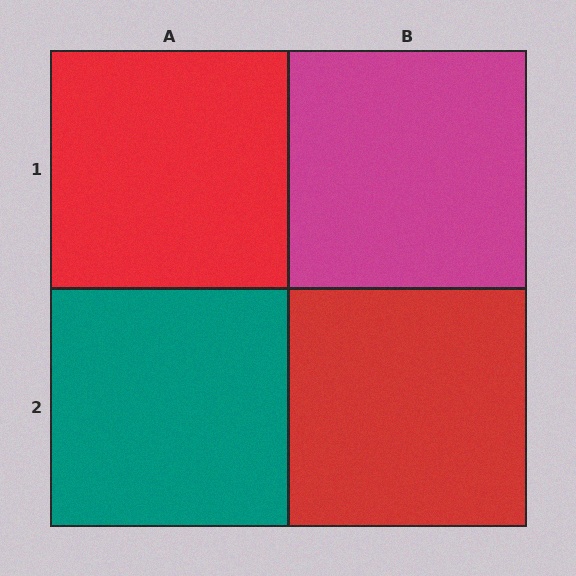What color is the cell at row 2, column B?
Red.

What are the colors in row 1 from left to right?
Red, magenta.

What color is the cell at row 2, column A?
Teal.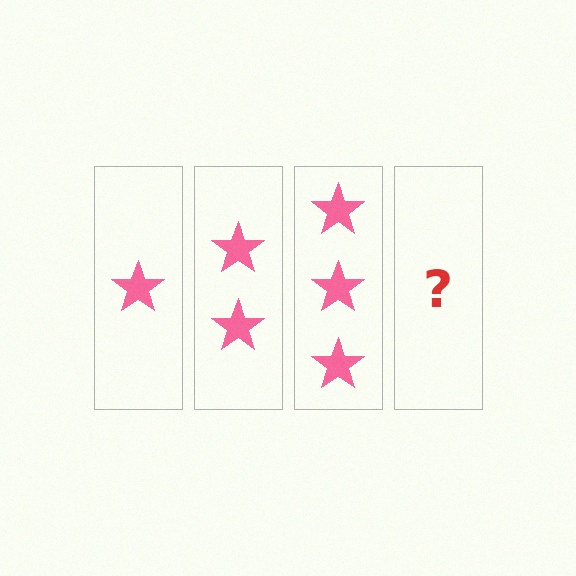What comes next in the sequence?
The next element should be 4 stars.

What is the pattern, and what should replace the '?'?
The pattern is that each step adds one more star. The '?' should be 4 stars.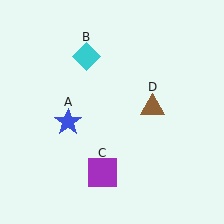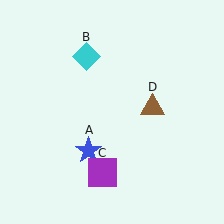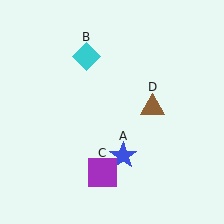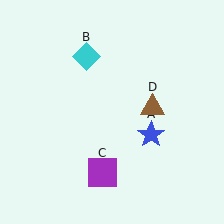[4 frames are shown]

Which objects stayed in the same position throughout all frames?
Cyan diamond (object B) and purple square (object C) and brown triangle (object D) remained stationary.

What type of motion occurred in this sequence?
The blue star (object A) rotated counterclockwise around the center of the scene.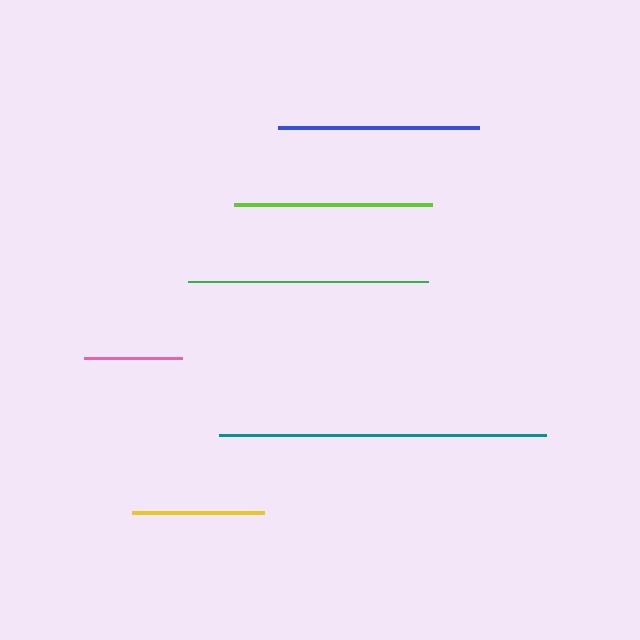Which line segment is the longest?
The teal line is the longest at approximately 327 pixels.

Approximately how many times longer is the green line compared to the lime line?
The green line is approximately 1.2 times the length of the lime line.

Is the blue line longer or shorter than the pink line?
The blue line is longer than the pink line.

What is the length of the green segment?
The green segment is approximately 240 pixels long.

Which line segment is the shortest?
The pink line is the shortest at approximately 98 pixels.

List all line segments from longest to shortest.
From longest to shortest: teal, green, blue, lime, yellow, pink.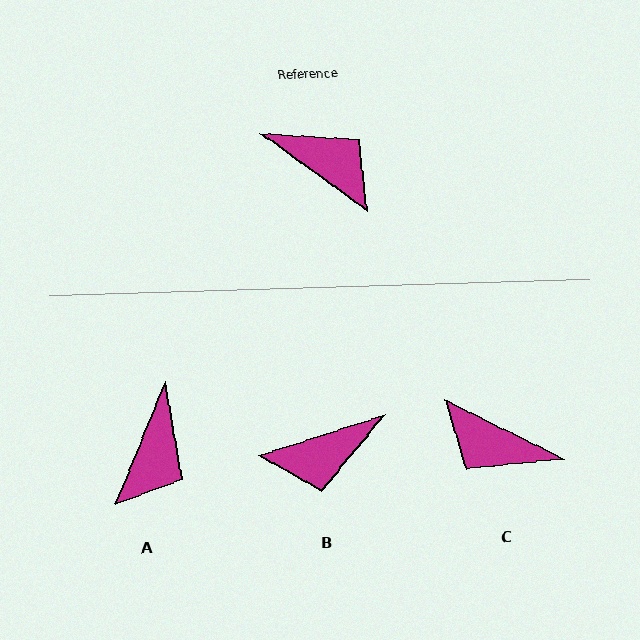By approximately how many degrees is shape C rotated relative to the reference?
Approximately 171 degrees clockwise.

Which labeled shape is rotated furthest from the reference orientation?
C, about 171 degrees away.